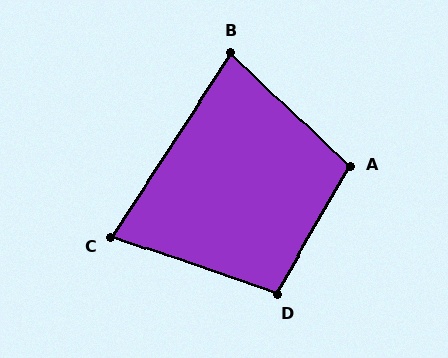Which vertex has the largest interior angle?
A, at approximately 104 degrees.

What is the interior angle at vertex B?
Approximately 79 degrees (acute).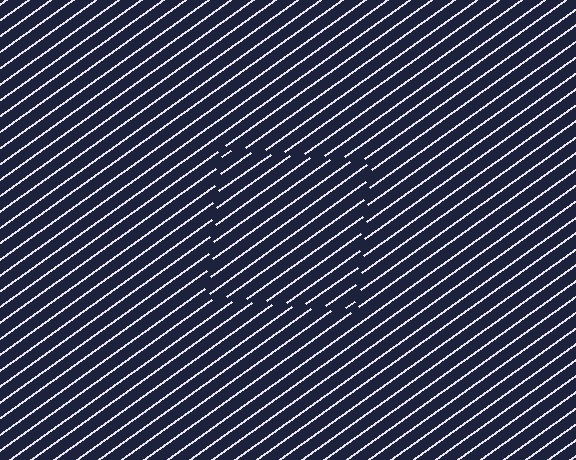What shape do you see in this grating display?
An illusory square. The interior of the shape contains the same grating, shifted by half a period — the contour is defined by the phase discontinuity where line-ends from the inner and outer gratings abut.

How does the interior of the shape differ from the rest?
The interior of the shape contains the same grating, shifted by half a period — the contour is defined by the phase discontinuity where line-ends from the inner and outer gratings abut.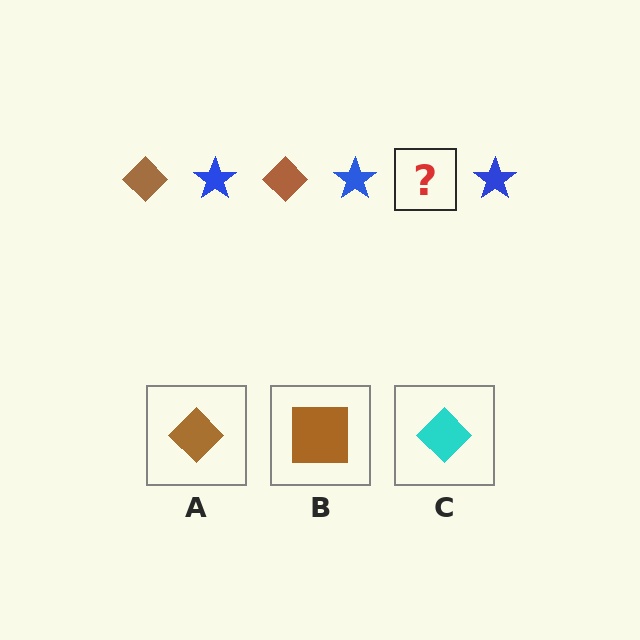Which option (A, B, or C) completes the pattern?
A.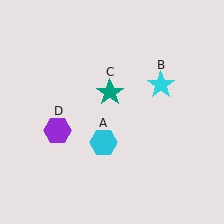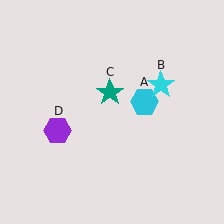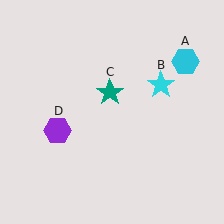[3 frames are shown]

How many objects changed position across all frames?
1 object changed position: cyan hexagon (object A).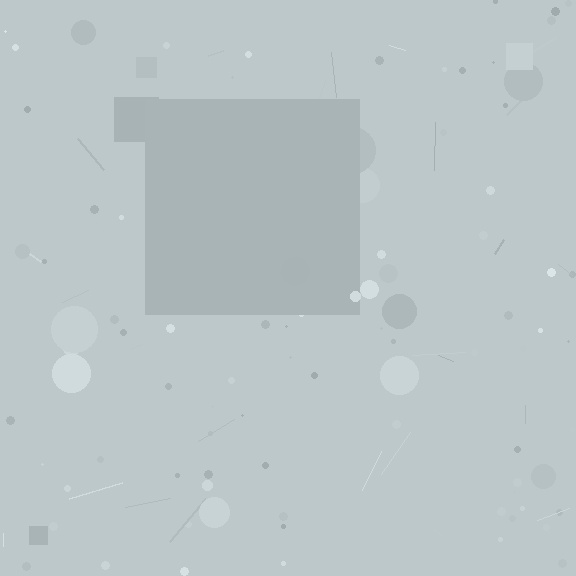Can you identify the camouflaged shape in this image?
The camouflaged shape is a square.